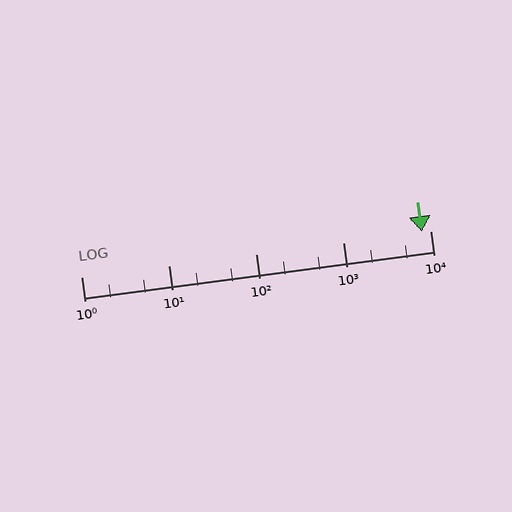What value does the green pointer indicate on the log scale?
The pointer indicates approximately 8000.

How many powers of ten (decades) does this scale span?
The scale spans 4 decades, from 1 to 10000.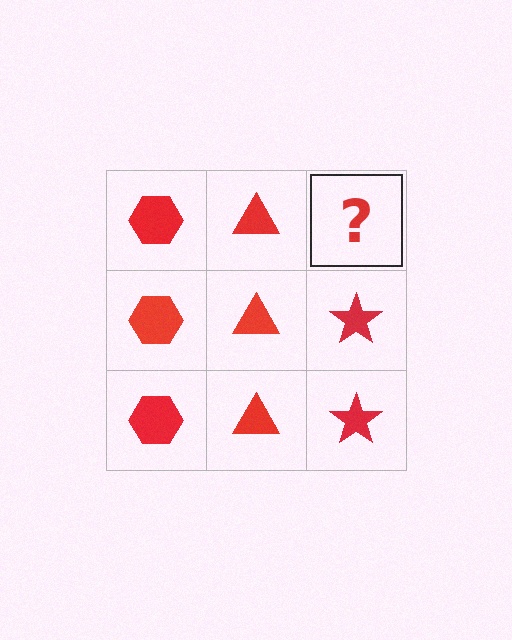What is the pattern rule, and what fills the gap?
The rule is that each column has a consistent shape. The gap should be filled with a red star.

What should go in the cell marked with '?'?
The missing cell should contain a red star.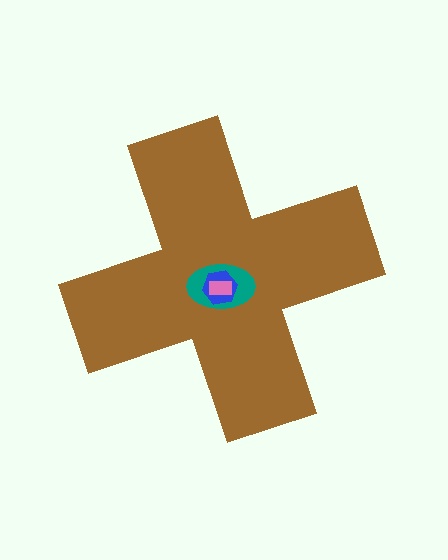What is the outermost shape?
The brown cross.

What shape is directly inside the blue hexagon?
The pink rectangle.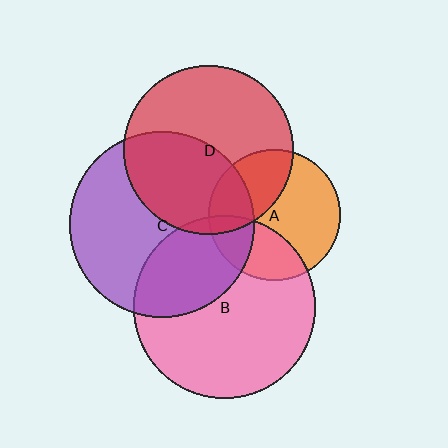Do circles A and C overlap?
Yes.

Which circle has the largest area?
Circle C (purple).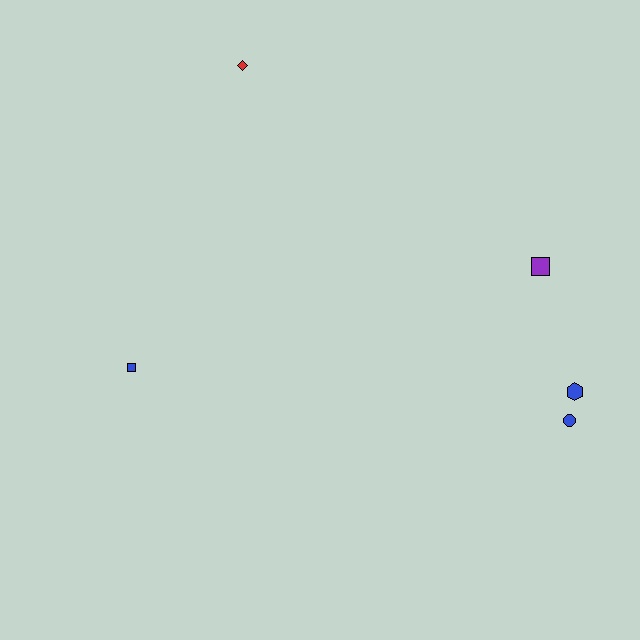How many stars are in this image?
There are no stars.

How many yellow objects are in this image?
There are no yellow objects.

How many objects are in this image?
There are 5 objects.